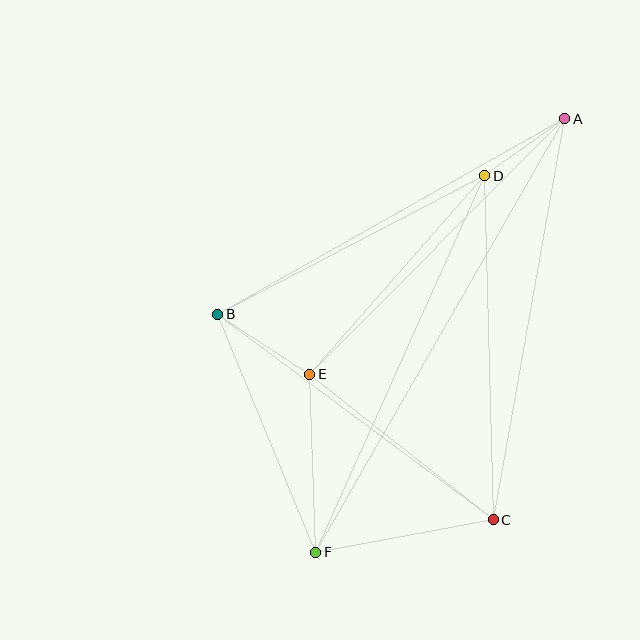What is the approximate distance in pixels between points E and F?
The distance between E and F is approximately 178 pixels.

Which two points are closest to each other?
Points A and D are closest to each other.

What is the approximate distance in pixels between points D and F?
The distance between D and F is approximately 413 pixels.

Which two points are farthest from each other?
Points A and F are farthest from each other.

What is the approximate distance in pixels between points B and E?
The distance between B and E is approximately 110 pixels.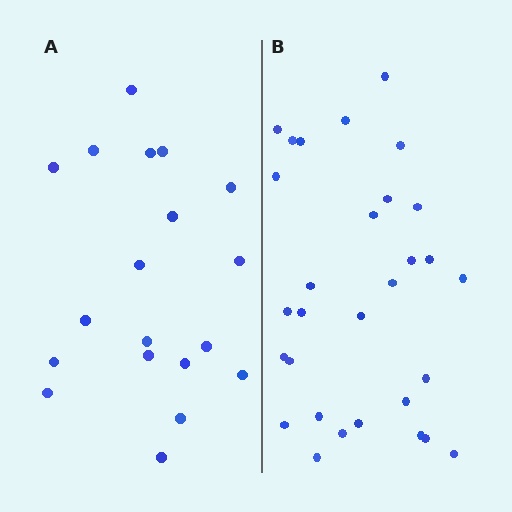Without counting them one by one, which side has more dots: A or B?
Region B (the right region) has more dots.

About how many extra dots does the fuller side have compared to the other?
Region B has roughly 12 or so more dots than region A.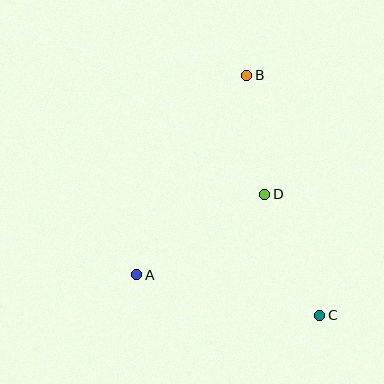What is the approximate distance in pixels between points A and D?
The distance between A and D is approximately 151 pixels.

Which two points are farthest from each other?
Points B and C are farthest from each other.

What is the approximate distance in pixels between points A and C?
The distance between A and C is approximately 188 pixels.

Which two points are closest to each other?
Points B and D are closest to each other.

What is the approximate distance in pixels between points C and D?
The distance between C and D is approximately 132 pixels.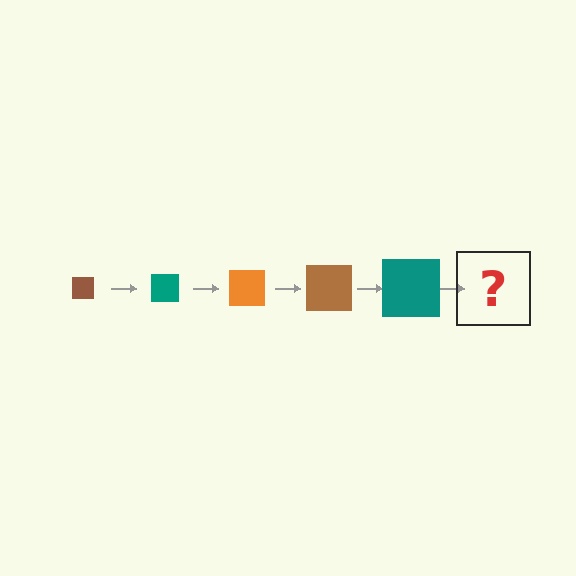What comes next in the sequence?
The next element should be an orange square, larger than the previous one.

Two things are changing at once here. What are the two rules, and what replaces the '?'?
The two rules are that the square grows larger each step and the color cycles through brown, teal, and orange. The '?' should be an orange square, larger than the previous one.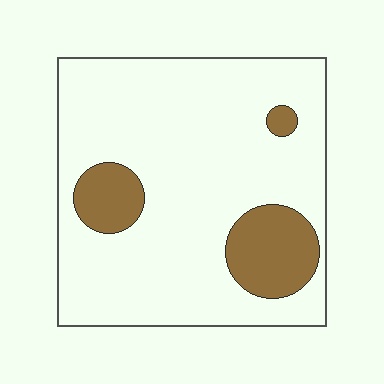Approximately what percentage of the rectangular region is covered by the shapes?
Approximately 15%.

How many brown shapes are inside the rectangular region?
3.